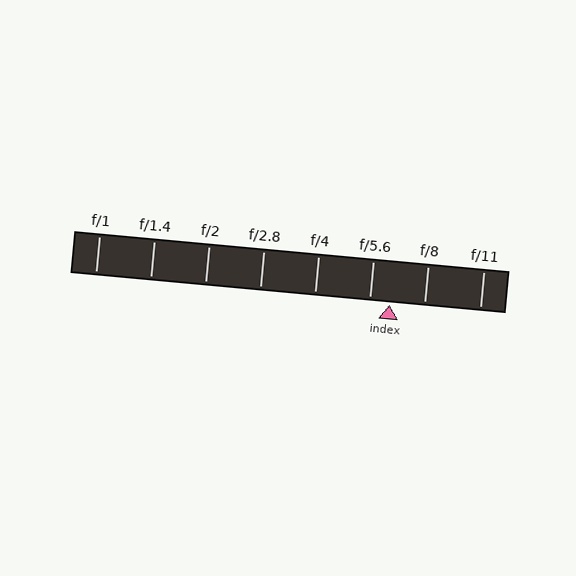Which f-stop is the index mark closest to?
The index mark is closest to f/5.6.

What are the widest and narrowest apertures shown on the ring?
The widest aperture shown is f/1 and the narrowest is f/11.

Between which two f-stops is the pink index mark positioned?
The index mark is between f/5.6 and f/8.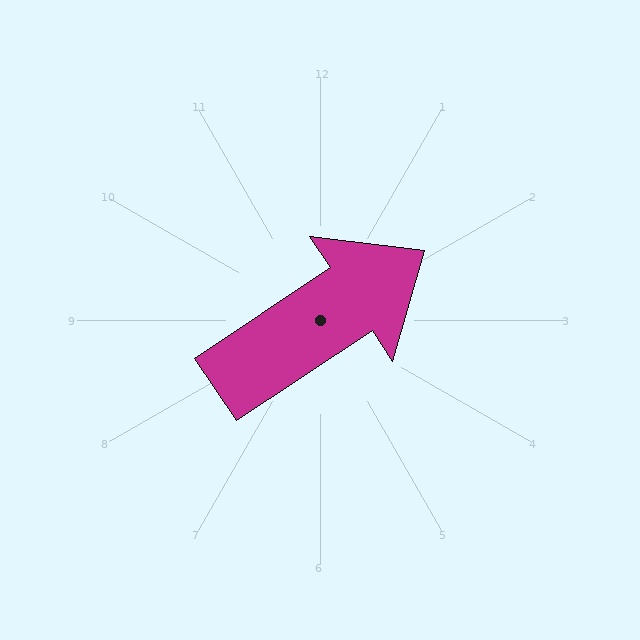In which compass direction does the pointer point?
Northeast.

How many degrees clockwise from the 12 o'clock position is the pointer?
Approximately 56 degrees.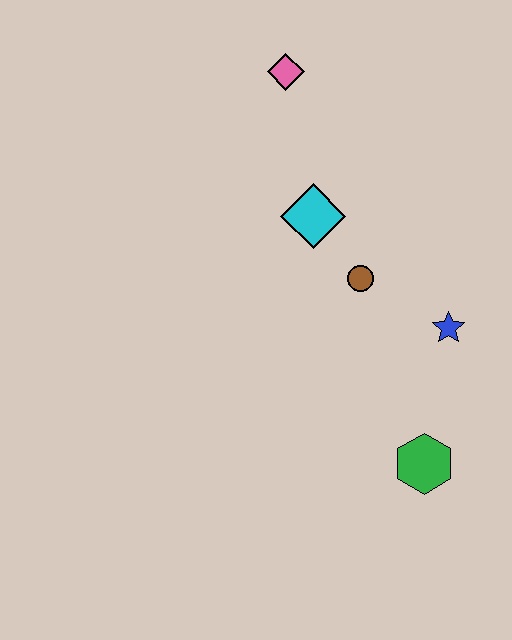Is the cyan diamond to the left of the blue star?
Yes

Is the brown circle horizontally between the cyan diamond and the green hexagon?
Yes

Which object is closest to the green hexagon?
The blue star is closest to the green hexagon.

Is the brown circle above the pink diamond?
No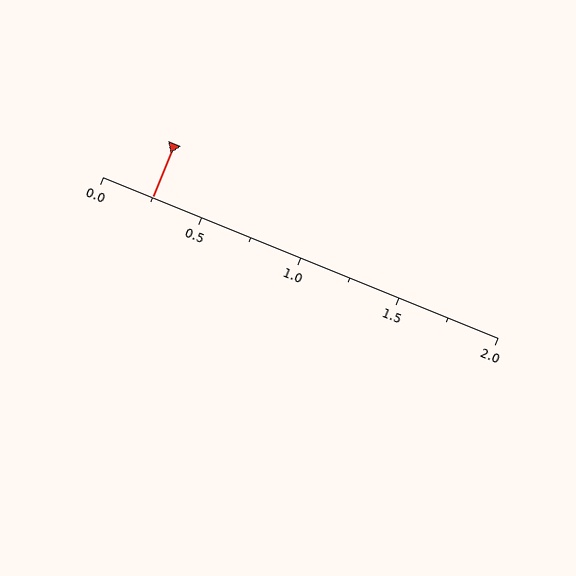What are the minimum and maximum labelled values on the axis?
The axis runs from 0.0 to 2.0.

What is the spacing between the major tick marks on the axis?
The major ticks are spaced 0.5 apart.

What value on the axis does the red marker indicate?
The marker indicates approximately 0.25.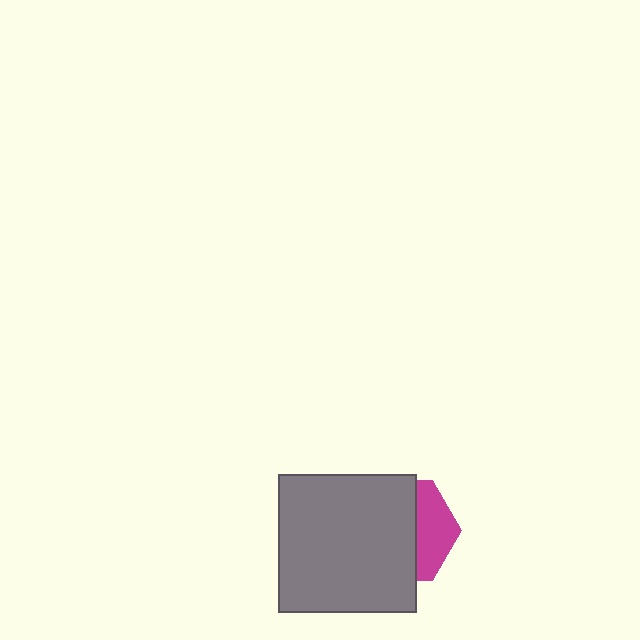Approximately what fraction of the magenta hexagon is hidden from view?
Roughly 66% of the magenta hexagon is hidden behind the gray square.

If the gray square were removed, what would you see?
You would see the complete magenta hexagon.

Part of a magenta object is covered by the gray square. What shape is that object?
It is a hexagon.